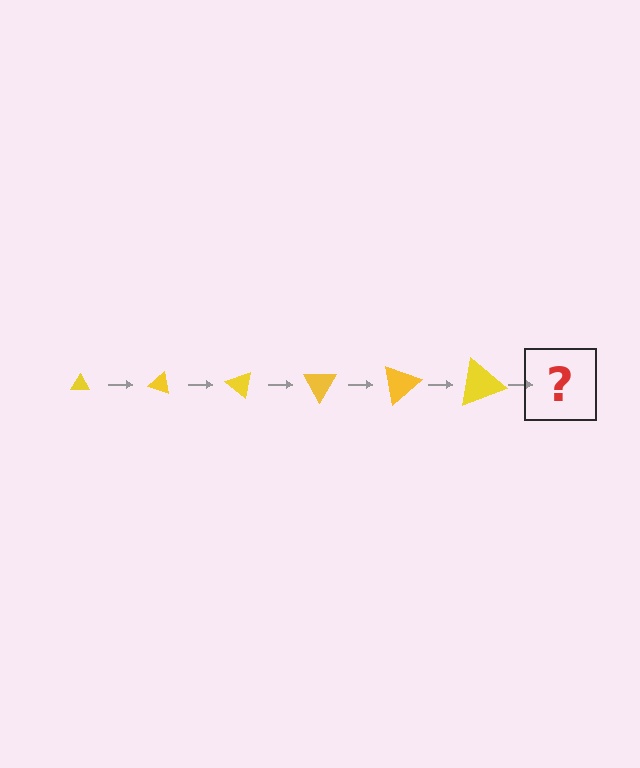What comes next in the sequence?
The next element should be a triangle, larger than the previous one and rotated 120 degrees from the start.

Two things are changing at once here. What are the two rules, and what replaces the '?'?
The two rules are that the triangle grows larger each step and it rotates 20 degrees each step. The '?' should be a triangle, larger than the previous one and rotated 120 degrees from the start.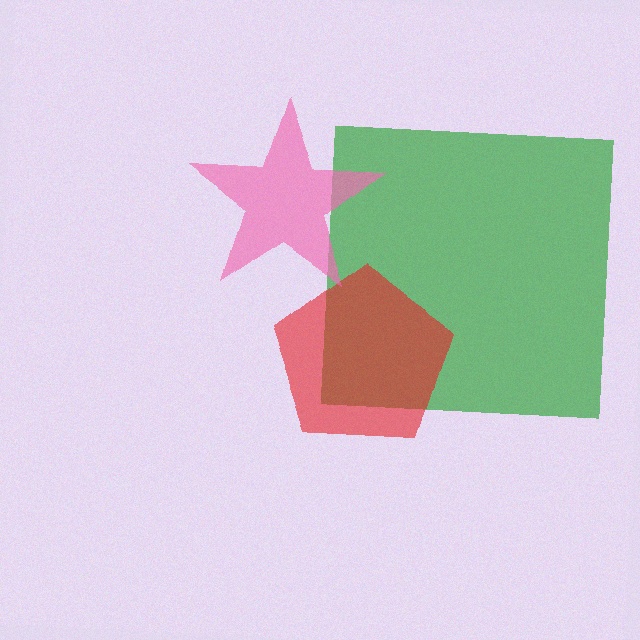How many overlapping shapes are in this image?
There are 3 overlapping shapes in the image.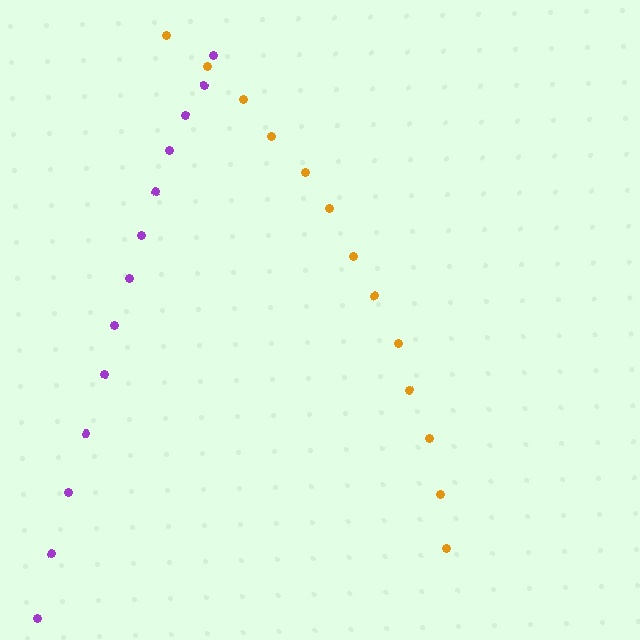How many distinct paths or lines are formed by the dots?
There are 2 distinct paths.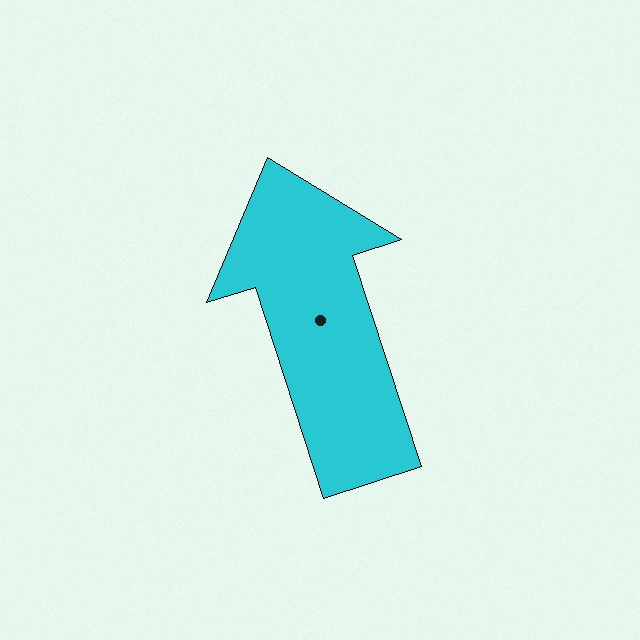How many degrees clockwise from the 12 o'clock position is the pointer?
Approximately 342 degrees.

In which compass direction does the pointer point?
North.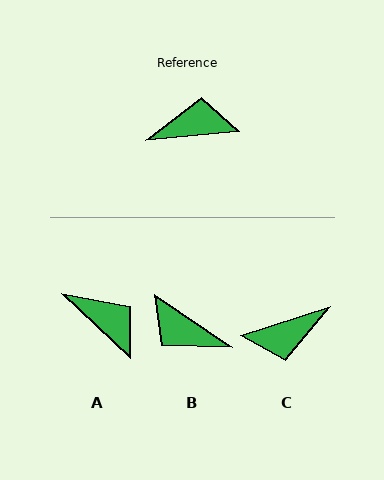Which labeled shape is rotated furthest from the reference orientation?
C, about 168 degrees away.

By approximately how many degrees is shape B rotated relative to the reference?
Approximately 140 degrees counter-clockwise.